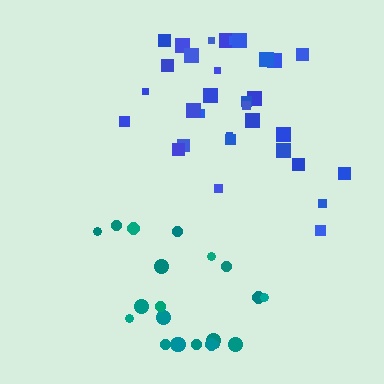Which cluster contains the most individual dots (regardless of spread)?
Blue (34).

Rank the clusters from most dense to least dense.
blue, teal.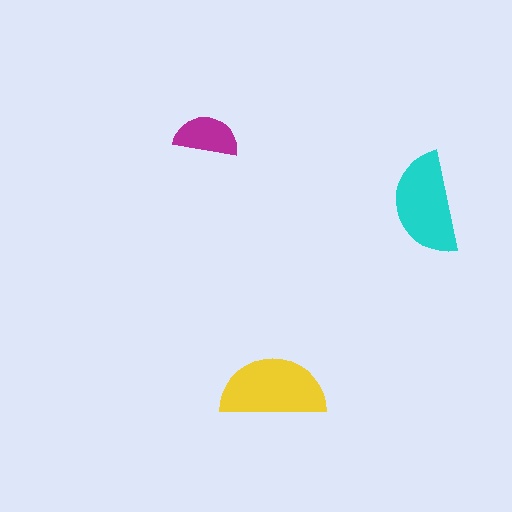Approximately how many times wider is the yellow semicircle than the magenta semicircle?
About 1.5 times wider.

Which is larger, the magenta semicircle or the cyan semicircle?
The cyan one.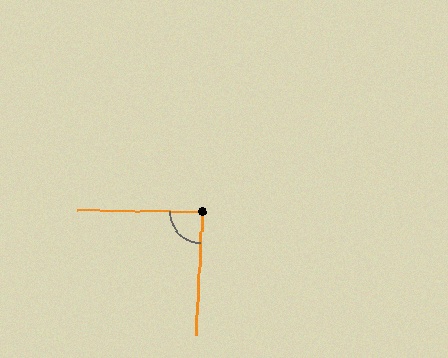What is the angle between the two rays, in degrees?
Approximately 88 degrees.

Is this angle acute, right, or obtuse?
It is approximately a right angle.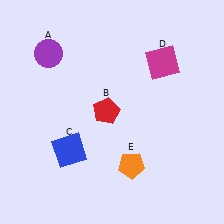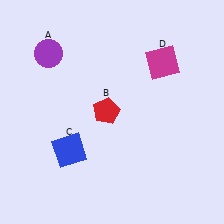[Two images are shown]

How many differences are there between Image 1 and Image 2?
There is 1 difference between the two images.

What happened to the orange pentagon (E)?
The orange pentagon (E) was removed in Image 2. It was in the bottom-right area of Image 1.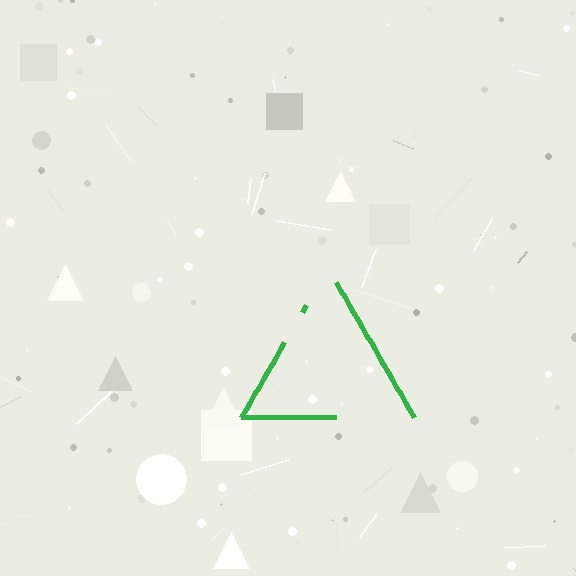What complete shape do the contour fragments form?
The contour fragments form a triangle.